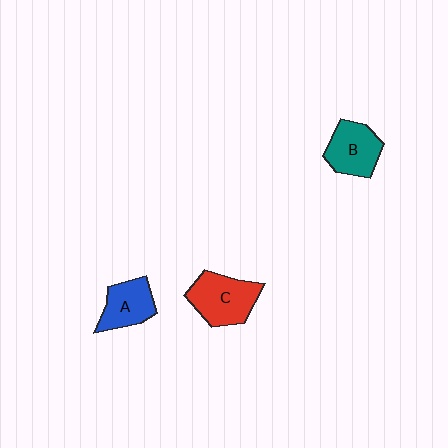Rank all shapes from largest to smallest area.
From largest to smallest: C (red), B (teal), A (blue).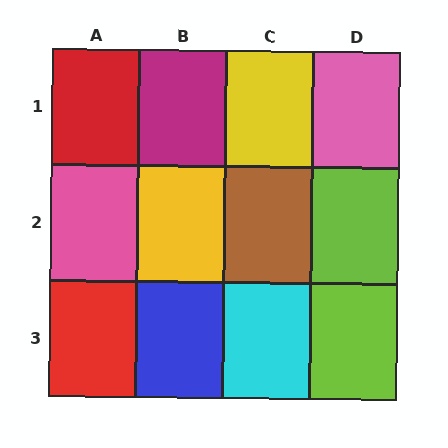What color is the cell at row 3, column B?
Blue.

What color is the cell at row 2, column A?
Pink.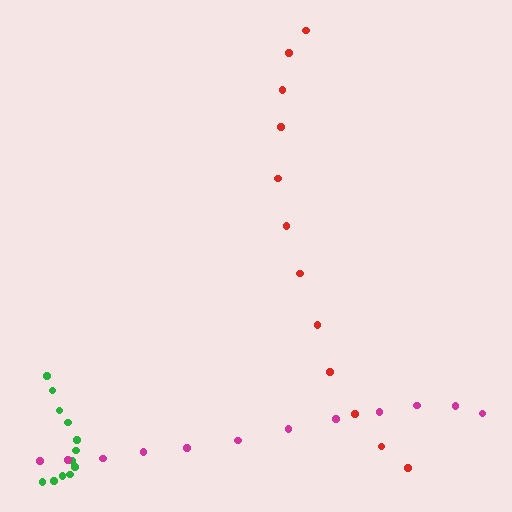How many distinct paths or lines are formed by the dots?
There are 3 distinct paths.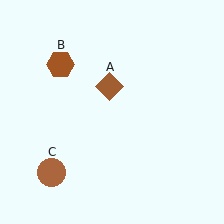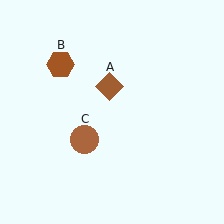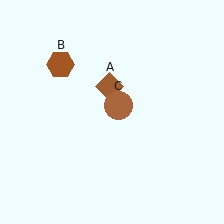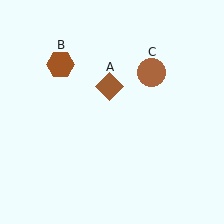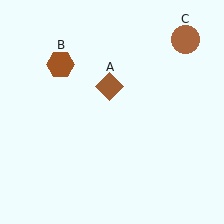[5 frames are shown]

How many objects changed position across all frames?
1 object changed position: brown circle (object C).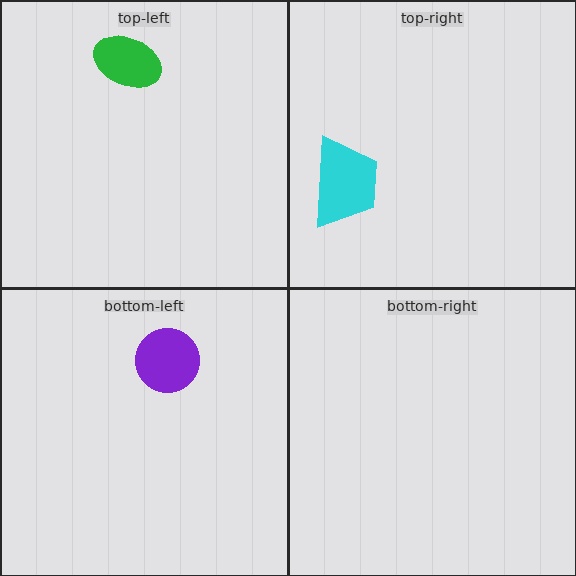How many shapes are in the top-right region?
1.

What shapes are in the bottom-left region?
The purple circle.